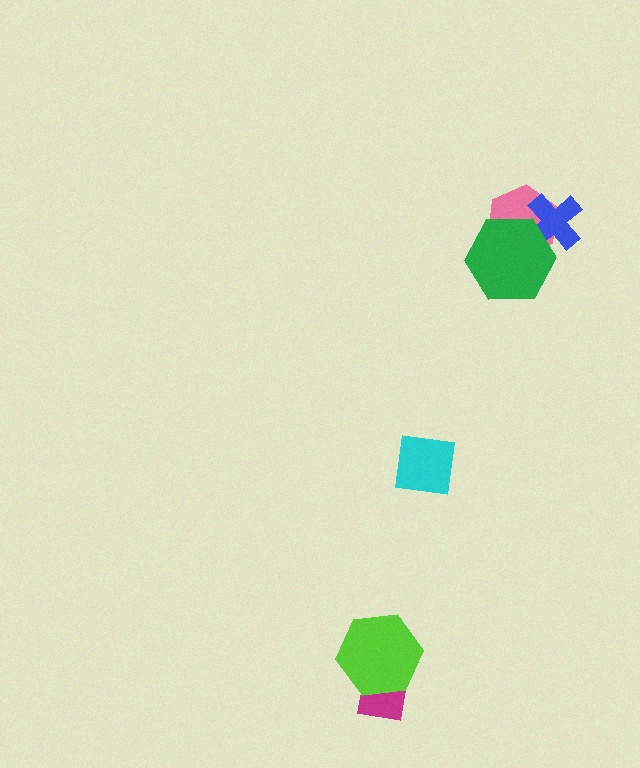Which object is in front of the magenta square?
The lime hexagon is in front of the magenta square.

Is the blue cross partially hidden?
Yes, it is partially covered by another shape.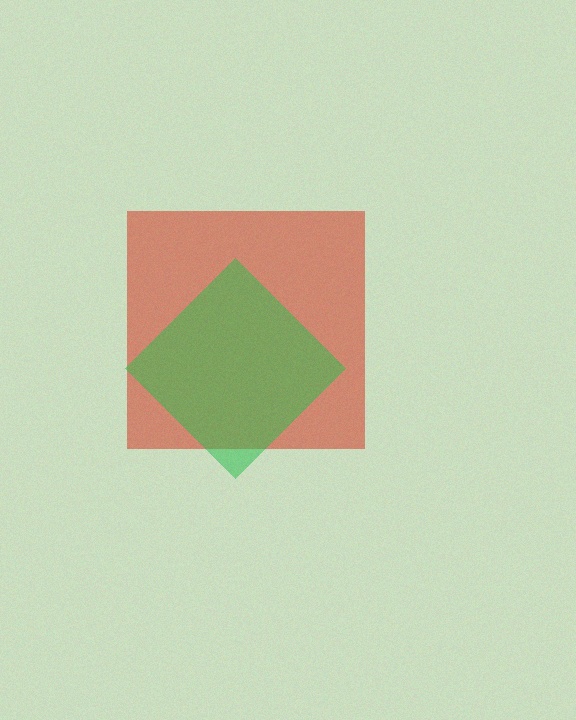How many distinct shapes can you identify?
There are 2 distinct shapes: a red square, a green diamond.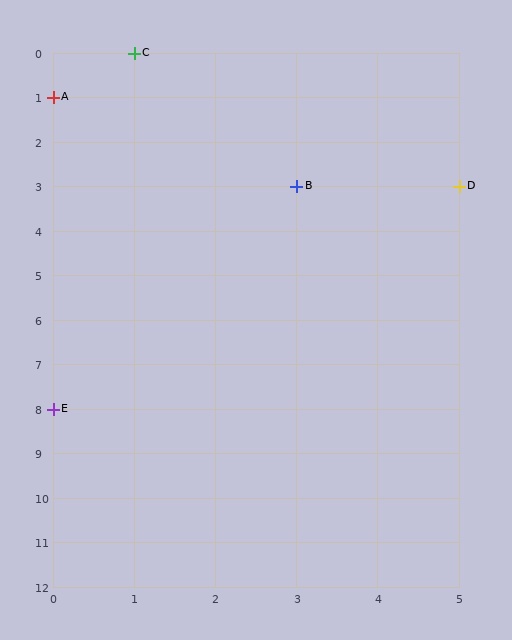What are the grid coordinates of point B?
Point B is at grid coordinates (3, 3).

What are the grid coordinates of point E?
Point E is at grid coordinates (0, 8).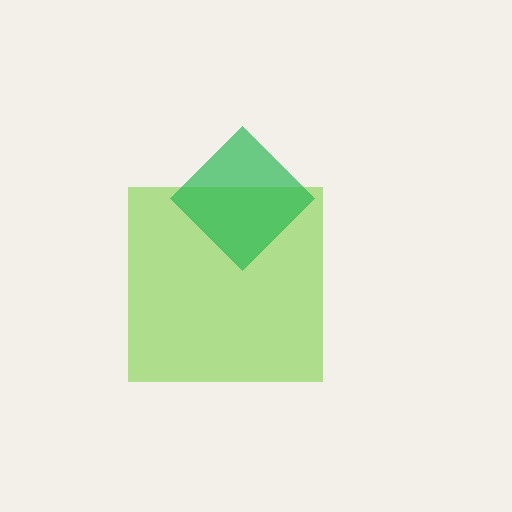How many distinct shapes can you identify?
There are 2 distinct shapes: a lime square, a green diamond.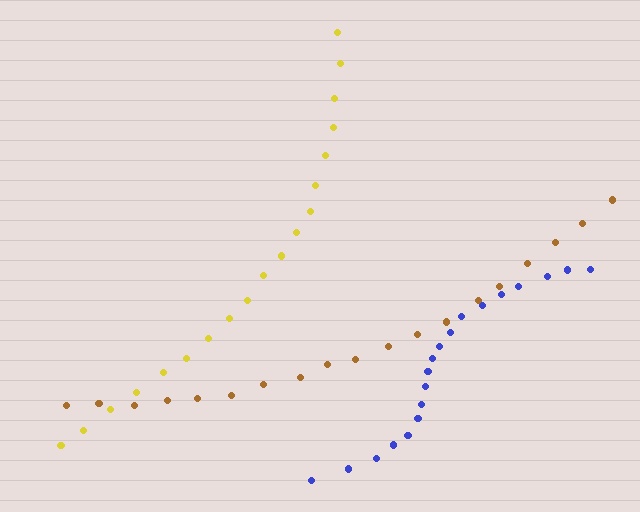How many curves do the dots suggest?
There are 3 distinct paths.